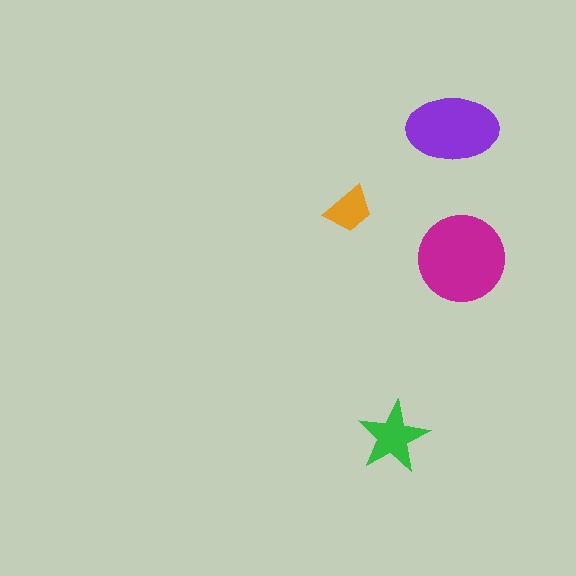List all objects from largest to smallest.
The magenta circle, the purple ellipse, the green star, the orange trapezoid.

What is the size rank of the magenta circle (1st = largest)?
1st.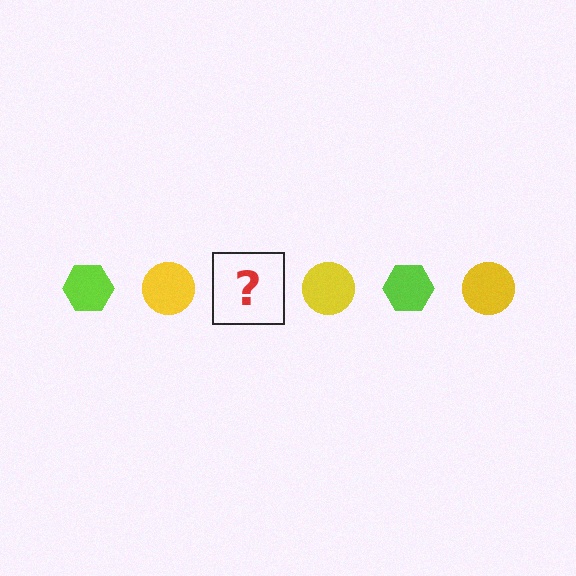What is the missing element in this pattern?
The missing element is a lime hexagon.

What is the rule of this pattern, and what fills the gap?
The rule is that the pattern alternates between lime hexagon and yellow circle. The gap should be filled with a lime hexagon.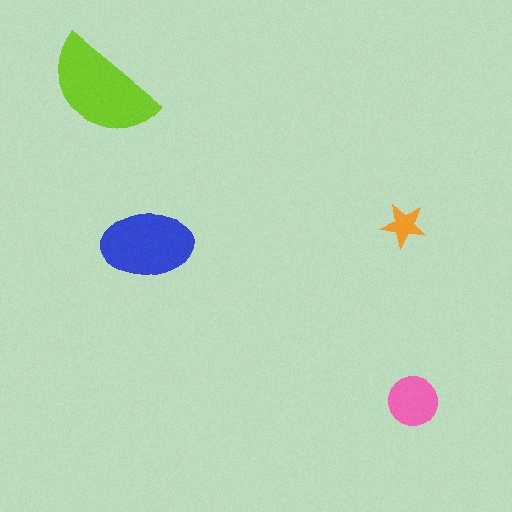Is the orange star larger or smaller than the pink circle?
Smaller.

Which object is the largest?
The lime semicircle.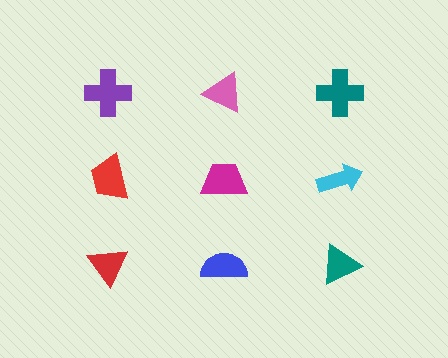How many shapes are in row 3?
3 shapes.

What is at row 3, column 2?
A blue semicircle.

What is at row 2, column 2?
A magenta trapezoid.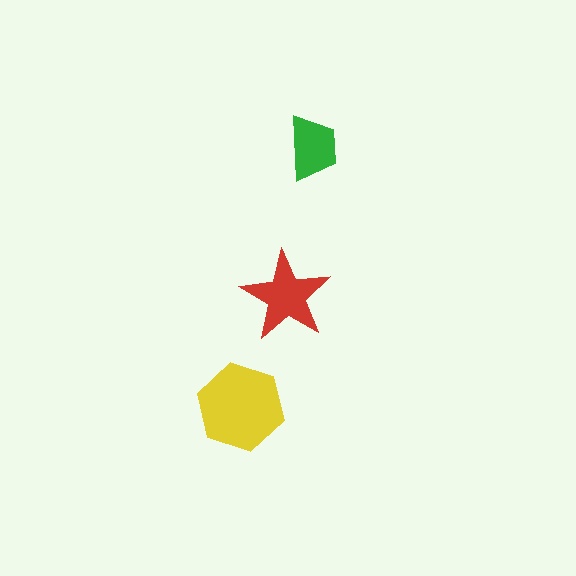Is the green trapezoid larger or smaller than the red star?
Smaller.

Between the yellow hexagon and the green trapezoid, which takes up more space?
The yellow hexagon.